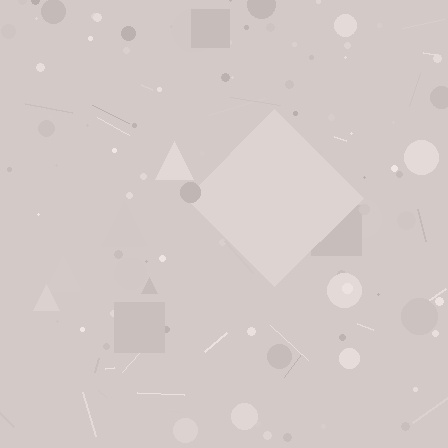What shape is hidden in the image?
A diamond is hidden in the image.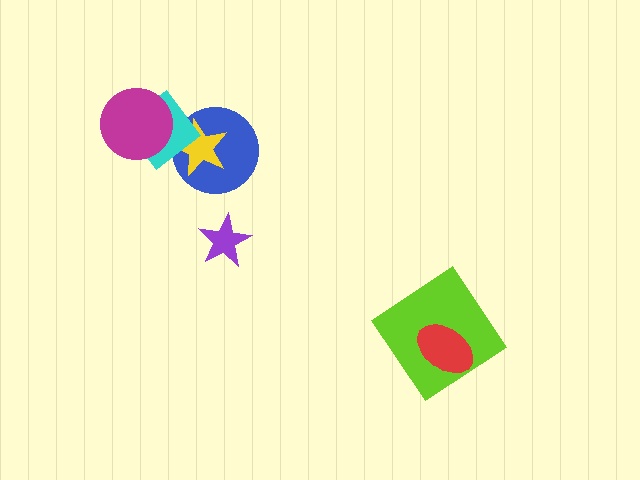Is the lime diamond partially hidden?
Yes, it is partially covered by another shape.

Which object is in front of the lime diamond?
The red ellipse is in front of the lime diamond.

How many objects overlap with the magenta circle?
1 object overlaps with the magenta circle.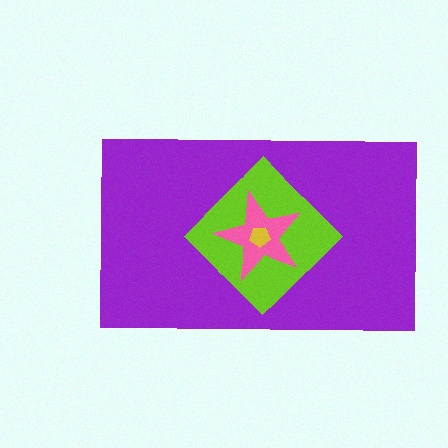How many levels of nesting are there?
4.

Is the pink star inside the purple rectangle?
Yes.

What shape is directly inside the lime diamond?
The pink star.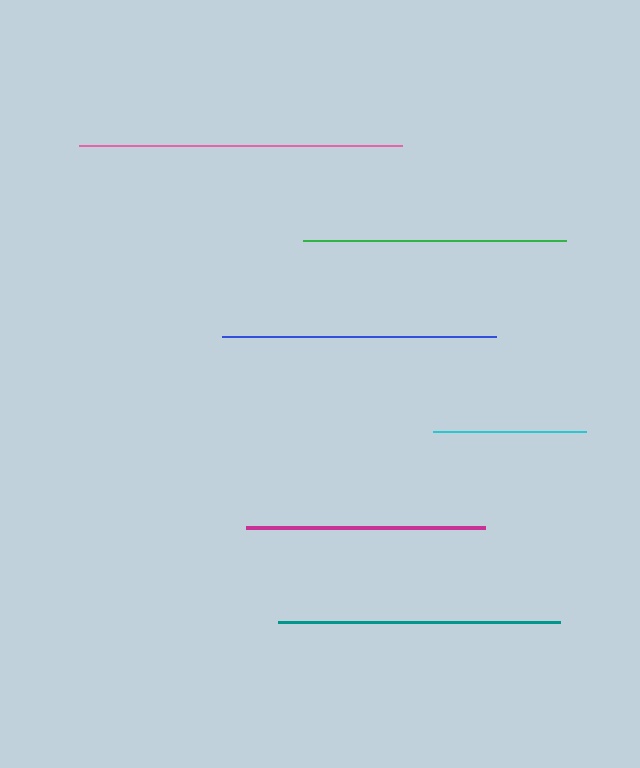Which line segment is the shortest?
The cyan line is the shortest at approximately 153 pixels.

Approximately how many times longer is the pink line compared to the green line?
The pink line is approximately 1.2 times the length of the green line.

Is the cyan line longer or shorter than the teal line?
The teal line is longer than the cyan line.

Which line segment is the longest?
The pink line is the longest at approximately 323 pixels.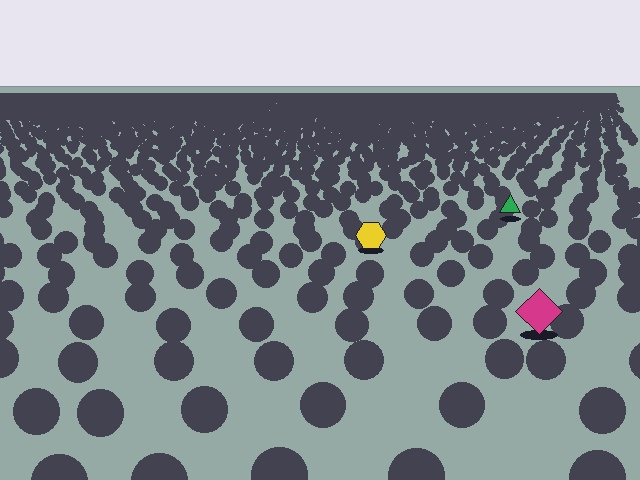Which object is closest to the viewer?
The magenta diamond is closest. The texture marks near it are larger and more spread out.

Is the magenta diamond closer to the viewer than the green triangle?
Yes. The magenta diamond is closer — you can tell from the texture gradient: the ground texture is coarser near it.